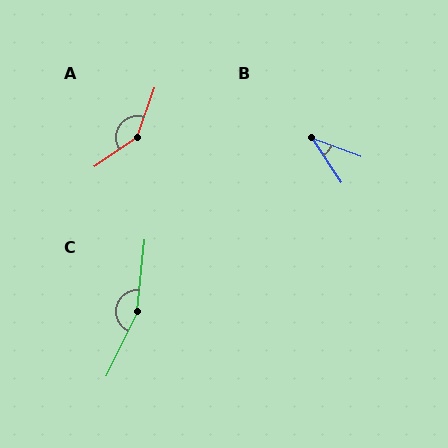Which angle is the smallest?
B, at approximately 36 degrees.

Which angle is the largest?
C, at approximately 160 degrees.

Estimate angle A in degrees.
Approximately 144 degrees.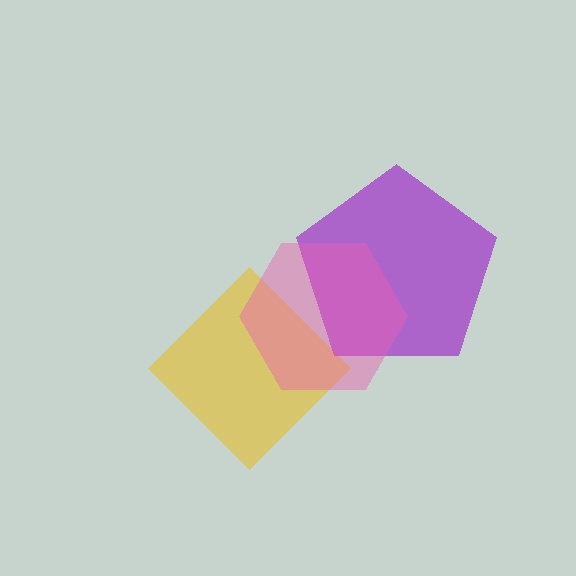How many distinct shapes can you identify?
There are 3 distinct shapes: a yellow diamond, a purple pentagon, a pink hexagon.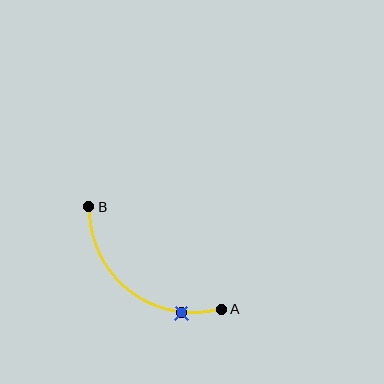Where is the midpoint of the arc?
The arc midpoint is the point on the curve farthest from the straight line joining A and B. It sits below and to the left of that line.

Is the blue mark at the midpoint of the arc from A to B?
No. The blue mark lies on the arc but is closer to endpoint A. The arc midpoint would be at the point on the curve equidistant along the arc from both A and B.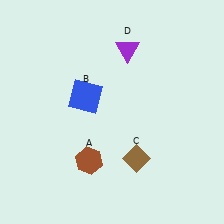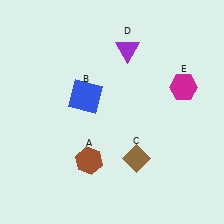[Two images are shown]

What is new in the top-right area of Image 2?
A magenta hexagon (E) was added in the top-right area of Image 2.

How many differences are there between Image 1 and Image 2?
There is 1 difference between the two images.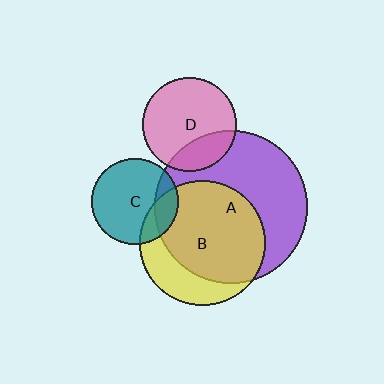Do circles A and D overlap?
Yes.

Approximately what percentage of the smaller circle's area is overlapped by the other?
Approximately 25%.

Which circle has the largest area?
Circle A (purple).